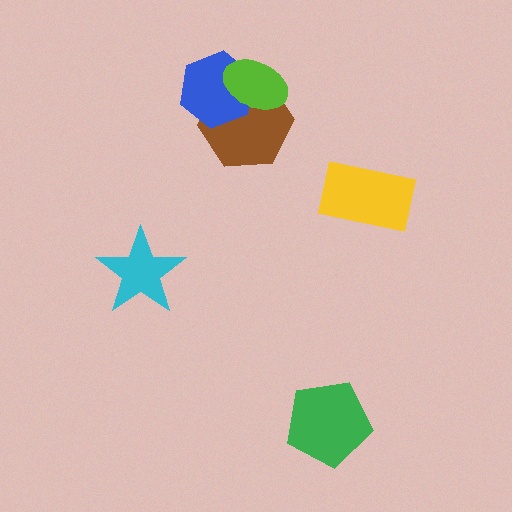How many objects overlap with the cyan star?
0 objects overlap with the cyan star.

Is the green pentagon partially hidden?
No, no other shape covers it.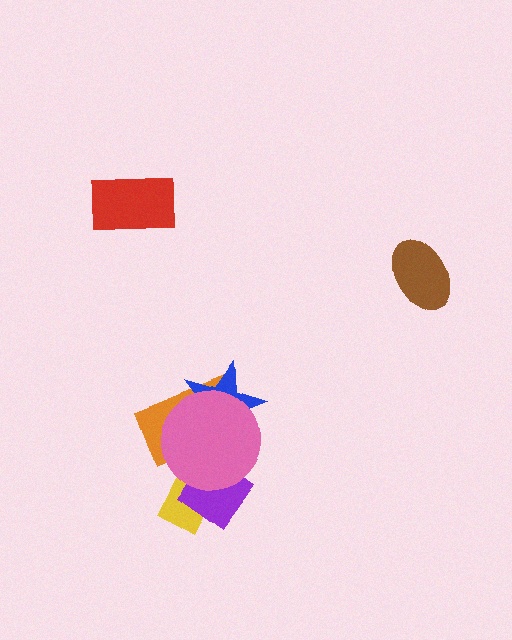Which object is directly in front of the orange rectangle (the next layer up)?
The yellow rectangle is directly in front of the orange rectangle.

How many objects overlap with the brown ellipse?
0 objects overlap with the brown ellipse.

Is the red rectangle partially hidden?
No, no other shape covers it.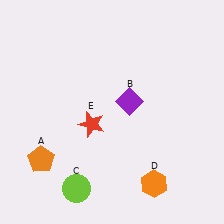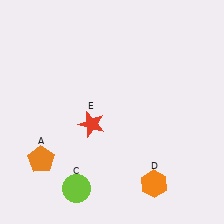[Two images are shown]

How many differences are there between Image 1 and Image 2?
There is 1 difference between the two images.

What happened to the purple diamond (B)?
The purple diamond (B) was removed in Image 2. It was in the top-right area of Image 1.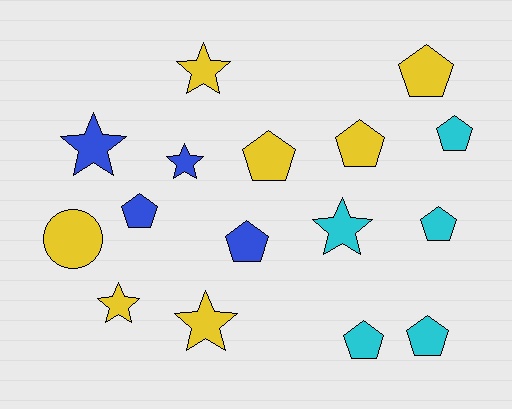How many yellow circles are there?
There is 1 yellow circle.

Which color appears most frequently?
Yellow, with 7 objects.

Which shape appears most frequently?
Pentagon, with 9 objects.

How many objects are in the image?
There are 16 objects.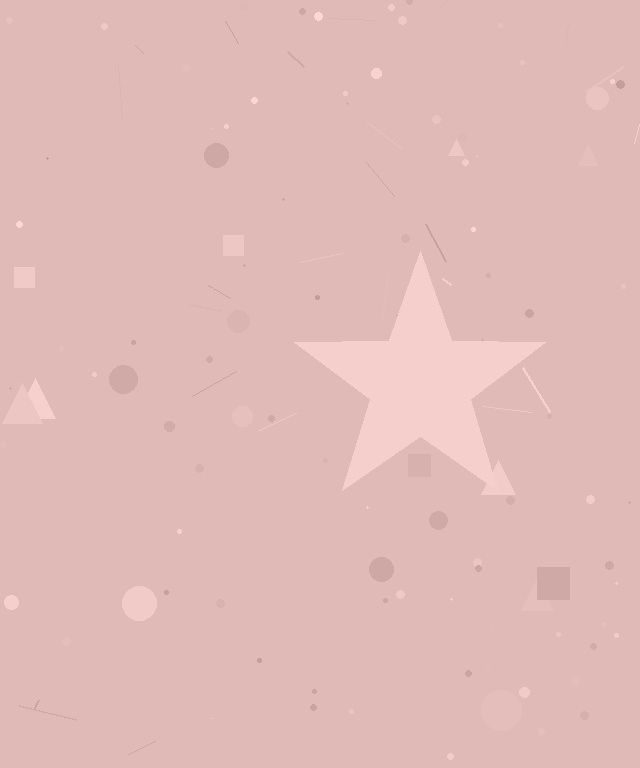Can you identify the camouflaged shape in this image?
The camouflaged shape is a star.